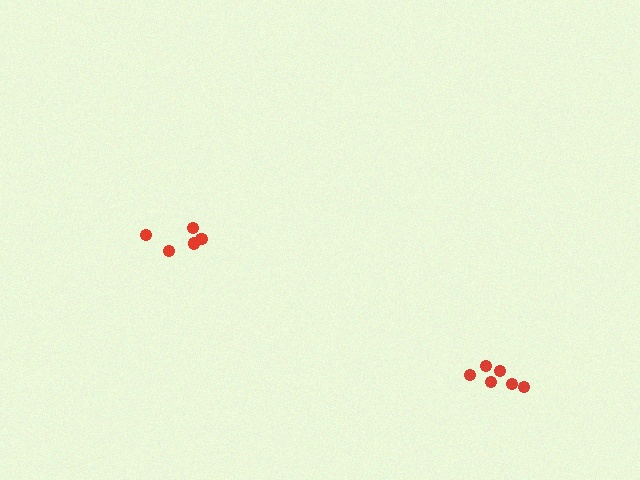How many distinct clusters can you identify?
There are 2 distinct clusters.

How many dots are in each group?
Group 1: 5 dots, Group 2: 6 dots (11 total).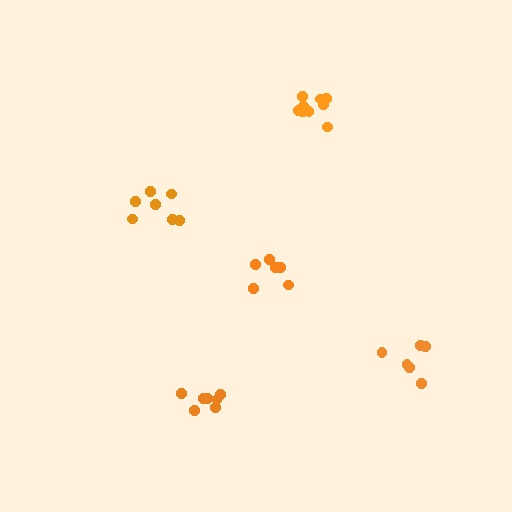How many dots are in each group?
Group 1: 7 dots, Group 2: 9 dots, Group 3: 7 dots, Group 4: 6 dots, Group 5: 6 dots (35 total).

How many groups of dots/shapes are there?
There are 5 groups.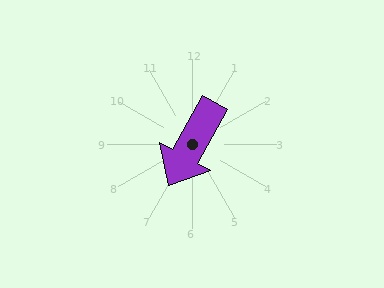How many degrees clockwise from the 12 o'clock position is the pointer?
Approximately 209 degrees.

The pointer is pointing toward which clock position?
Roughly 7 o'clock.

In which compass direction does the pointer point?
Southwest.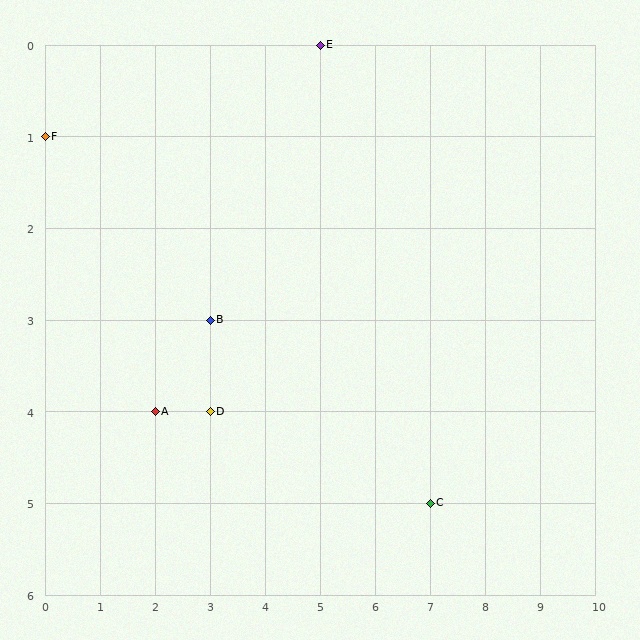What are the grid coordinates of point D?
Point D is at grid coordinates (3, 4).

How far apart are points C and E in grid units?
Points C and E are 2 columns and 5 rows apart (about 5.4 grid units diagonally).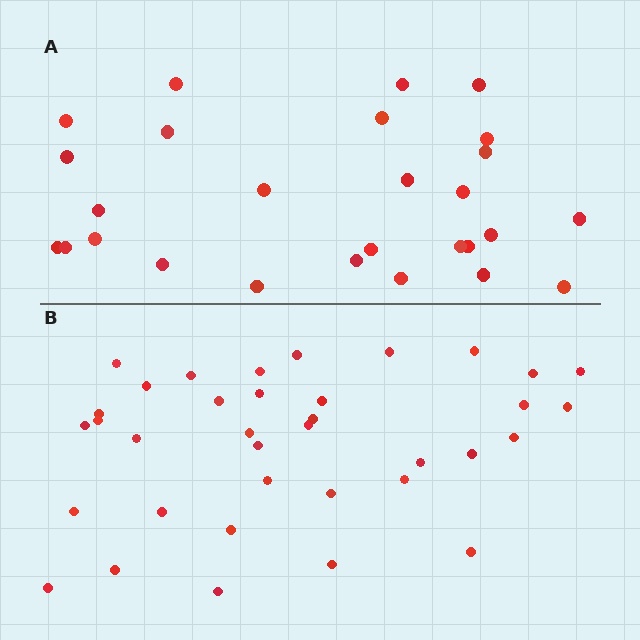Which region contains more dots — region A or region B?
Region B (the bottom region) has more dots.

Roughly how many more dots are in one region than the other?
Region B has roughly 8 or so more dots than region A.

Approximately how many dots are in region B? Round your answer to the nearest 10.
About 40 dots. (The exact count is 36, which rounds to 40.)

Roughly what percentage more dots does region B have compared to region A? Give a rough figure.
About 35% more.